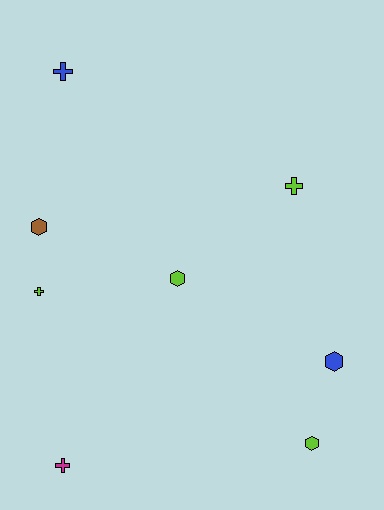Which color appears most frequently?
Lime, with 4 objects.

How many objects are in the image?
There are 8 objects.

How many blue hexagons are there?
There is 1 blue hexagon.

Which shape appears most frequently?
Hexagon, with 4 objects.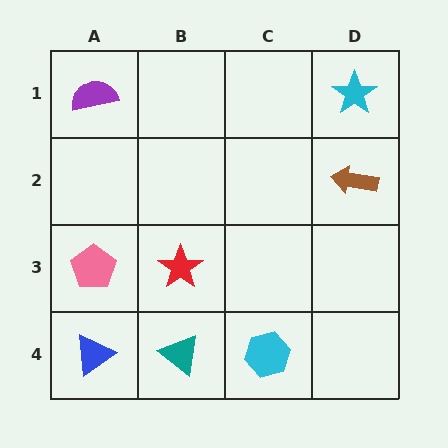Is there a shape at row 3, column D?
No, that cell is empty.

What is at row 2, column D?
A brown arrow.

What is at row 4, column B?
A teal triangle.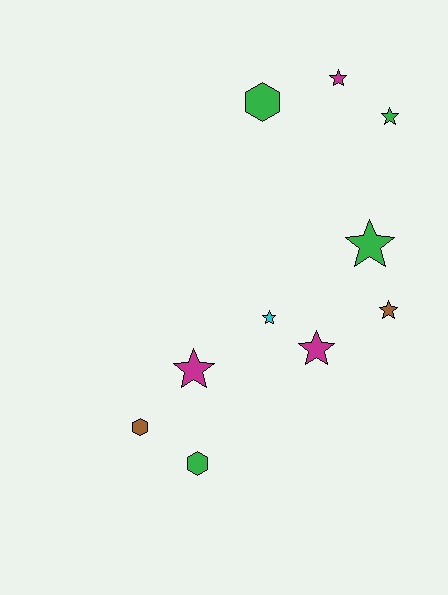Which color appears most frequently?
Green, with 4 objects.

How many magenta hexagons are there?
There are no magenta hexagons.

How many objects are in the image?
There are 10 objects.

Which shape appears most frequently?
Star, with 7 objects.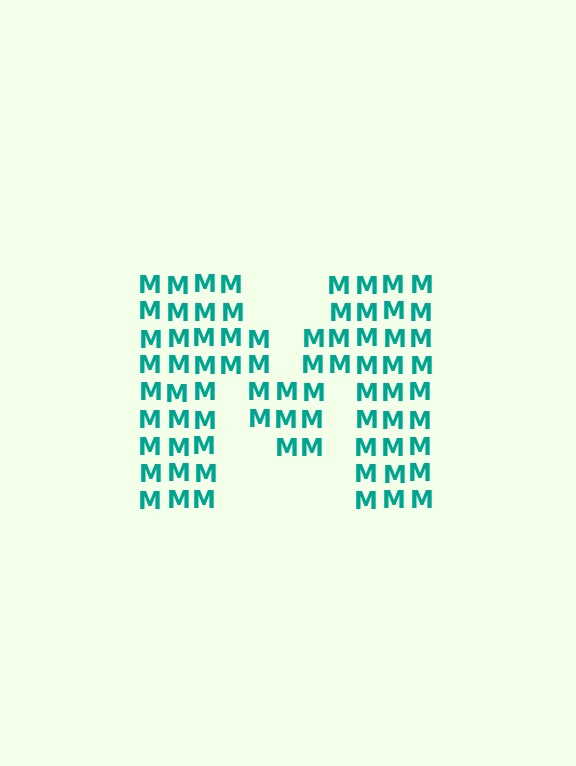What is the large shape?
The large shape is the letter M.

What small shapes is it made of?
It is made of small letter M's.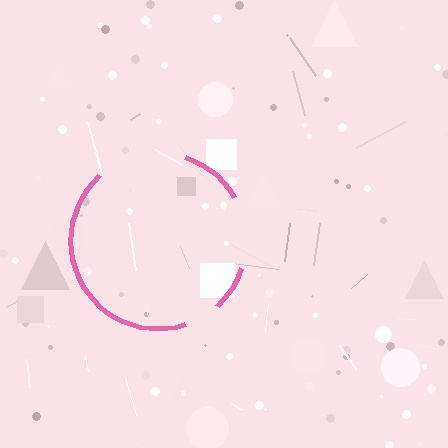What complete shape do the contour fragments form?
The contour fragments form a circle.